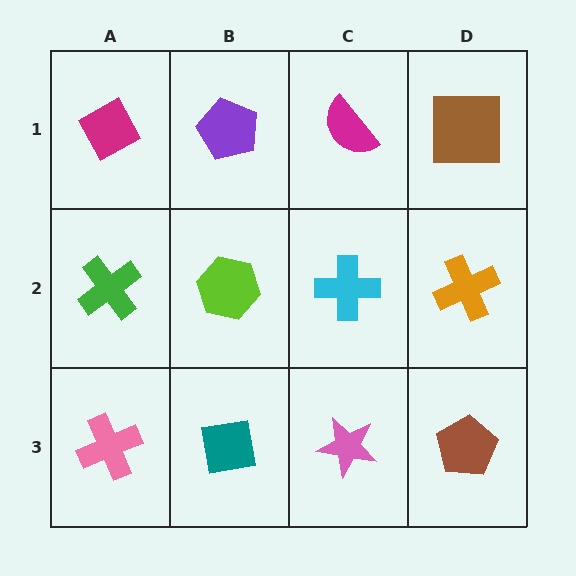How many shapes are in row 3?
4 shapes.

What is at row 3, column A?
A pink cross.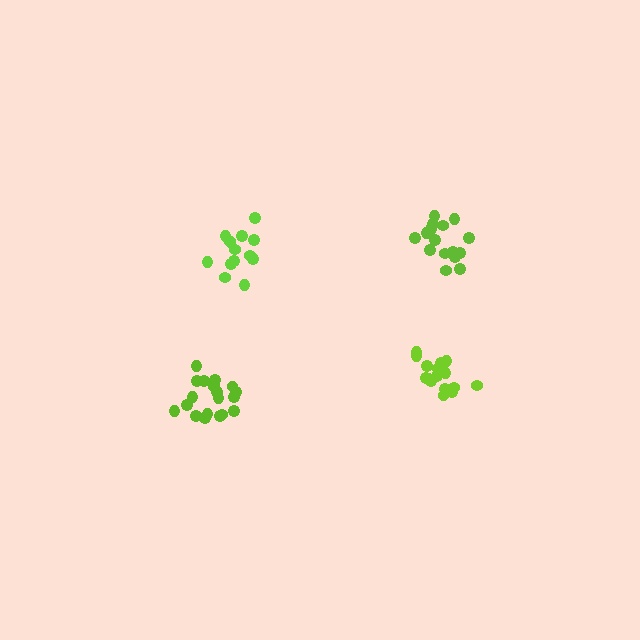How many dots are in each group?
Group 1: 16 dots, Group 2: 17 dots, Group 3: 14 dots, Group 4: 19 dots (66 total).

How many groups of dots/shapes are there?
There are 4 groups.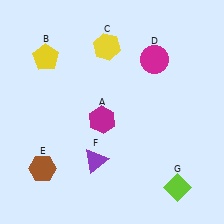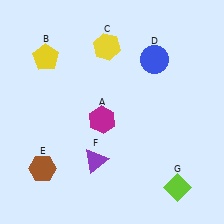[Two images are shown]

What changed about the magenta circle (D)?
In Image 1, D is magenta. In Image 2, it changed to blue.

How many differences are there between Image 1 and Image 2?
There is 1 difference between the two images.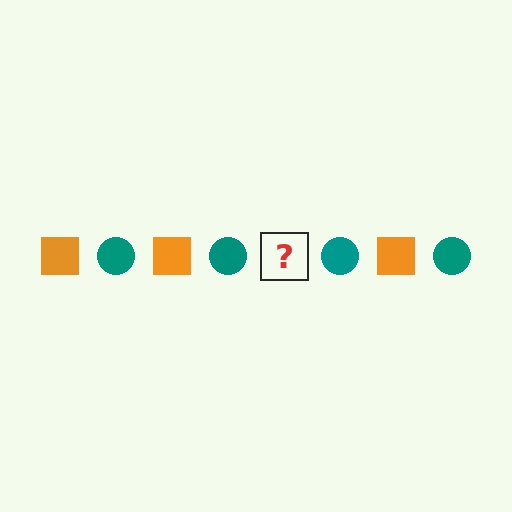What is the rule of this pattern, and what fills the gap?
The rule is that the pattern alternates between orange square and teal circle. The gap should be filled with an orange square.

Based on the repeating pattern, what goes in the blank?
The blank should be an orange square.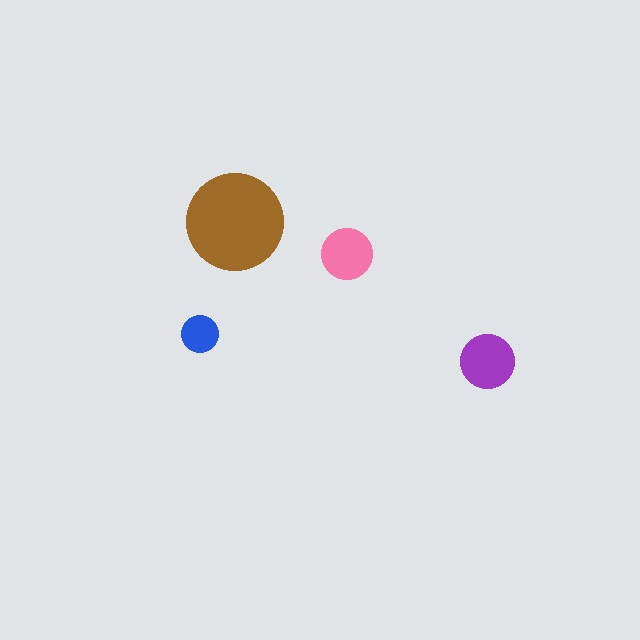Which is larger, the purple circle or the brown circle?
The brown one.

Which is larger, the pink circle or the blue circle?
The pink one.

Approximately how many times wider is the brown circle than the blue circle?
About 2.5 times wider.